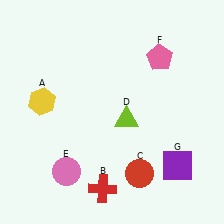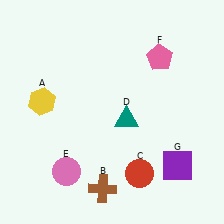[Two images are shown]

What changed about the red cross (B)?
In Image 1, B is red. In Image 2, it changed to brown.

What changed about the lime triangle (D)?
In Image 1, D is lime. In Image 2, it changed to teal.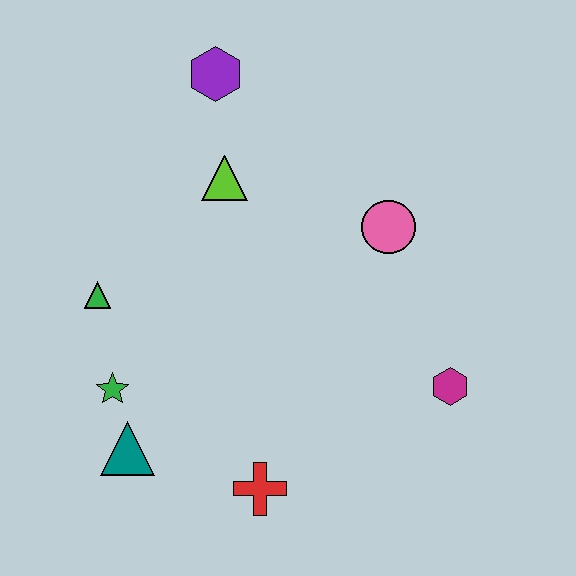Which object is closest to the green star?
The teal triangle is closest to the green star.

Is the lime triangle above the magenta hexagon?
Yes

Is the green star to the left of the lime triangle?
Yes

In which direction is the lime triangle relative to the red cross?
The lime triangle is above the red cross.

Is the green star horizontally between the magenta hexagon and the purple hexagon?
No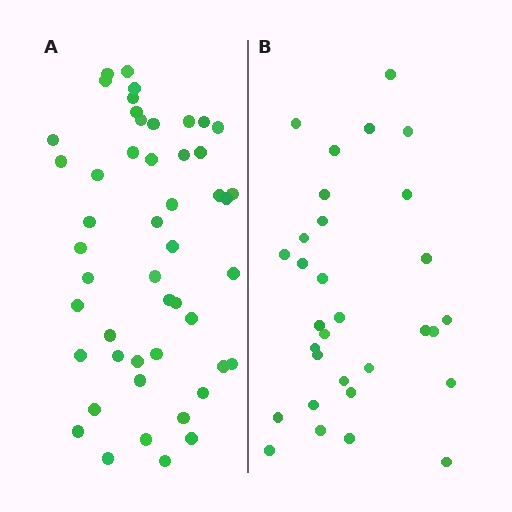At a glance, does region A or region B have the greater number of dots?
Region A (the left region) has more dots.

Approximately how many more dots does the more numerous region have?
Region A has approximately 20 more dots than region B.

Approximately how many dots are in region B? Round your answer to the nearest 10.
About 30 dots. (The exact count is 31, which rounds to 30.)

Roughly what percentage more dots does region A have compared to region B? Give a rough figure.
About 60% more.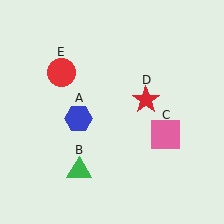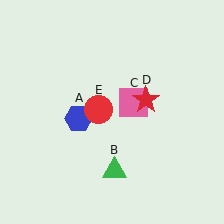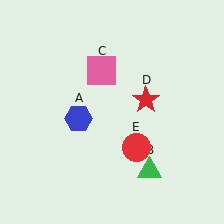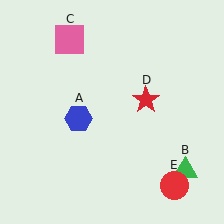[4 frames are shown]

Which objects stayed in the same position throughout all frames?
Blue hexagon (object A) and red star (object D) remained stationary.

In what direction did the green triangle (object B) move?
The green triangle (object B) moved right.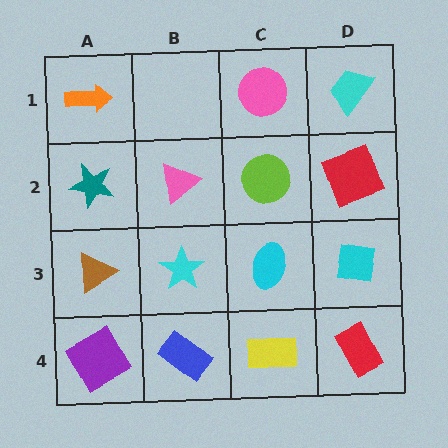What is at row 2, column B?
A pink triangle.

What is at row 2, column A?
A teal star.